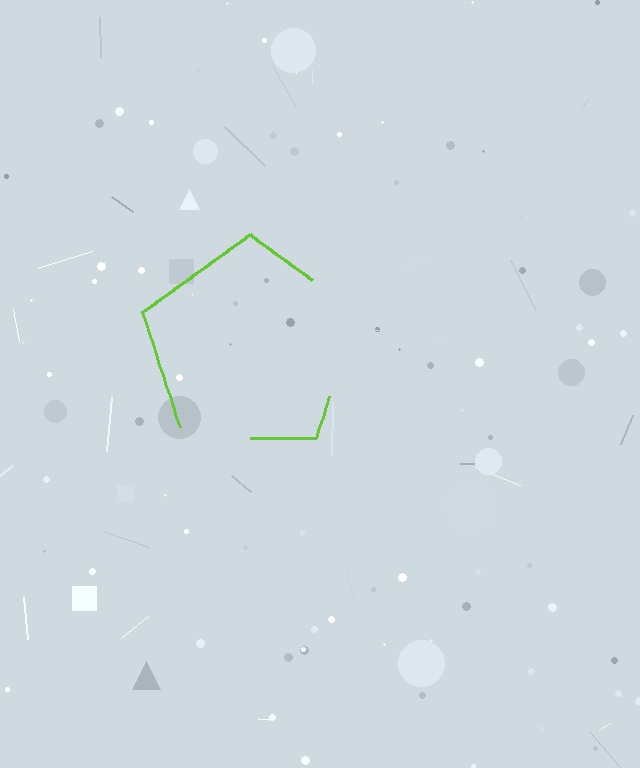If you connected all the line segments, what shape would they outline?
They would outline a pentagon.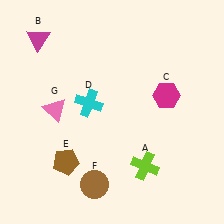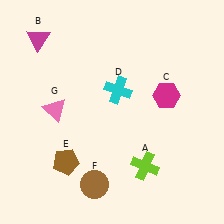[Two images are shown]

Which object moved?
The cyan cross (D) moved right.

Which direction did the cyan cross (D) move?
The cyan cross (D) moved right.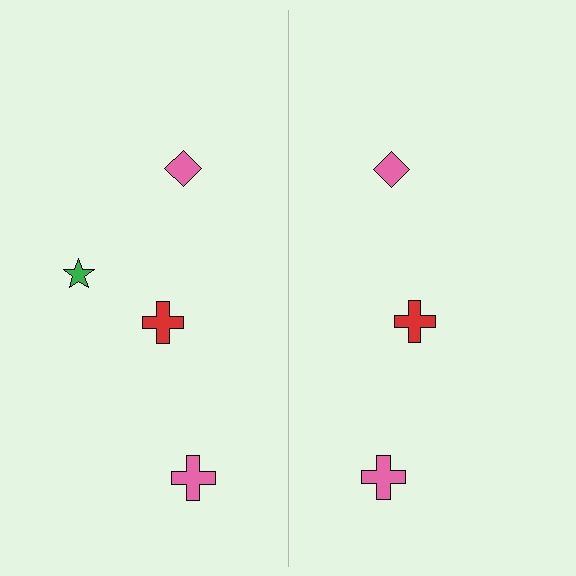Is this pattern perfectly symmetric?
No, the pattern is not perfectly symmetric. A green star is missing from the right side.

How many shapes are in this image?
There are 7 shapes in this image.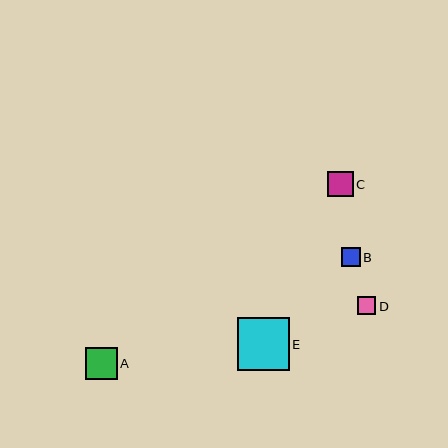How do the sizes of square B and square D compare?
Square B and square D are approximately the same size.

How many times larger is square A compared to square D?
Square A is approximately 1.7 times the size of square D.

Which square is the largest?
Square E is the largest with a size of approximately 52 pixels.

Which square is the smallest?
Square D is the smallest with a size of approximately 18 pixels.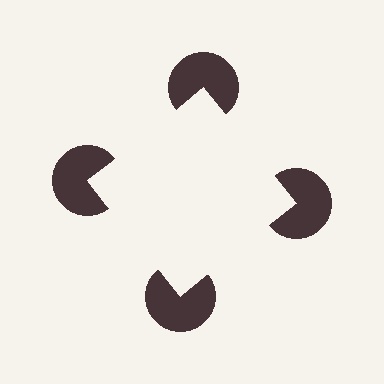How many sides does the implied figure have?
4 sides.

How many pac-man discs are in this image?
There are 4 — one at each vertex of the illusory square.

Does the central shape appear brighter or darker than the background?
It typically appears slightly brighter than the background, even though no actual brightness change is drawn.